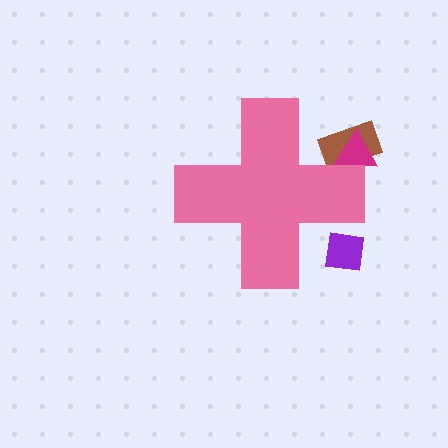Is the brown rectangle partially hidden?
Yes, the brown rectangle is partially hidden behind the pink cross.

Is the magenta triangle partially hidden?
Yes, the magenta triangle is partially hidden behind the pink cross.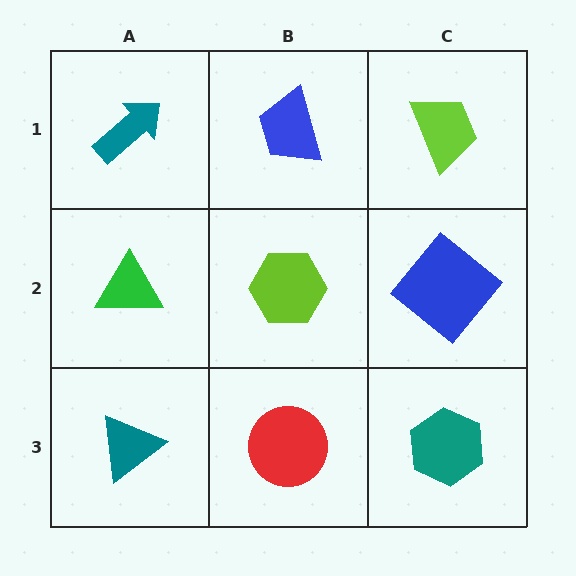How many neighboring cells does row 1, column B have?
3.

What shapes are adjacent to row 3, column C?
A blue diamond (row 2, column C), a red circle (row 3, column B).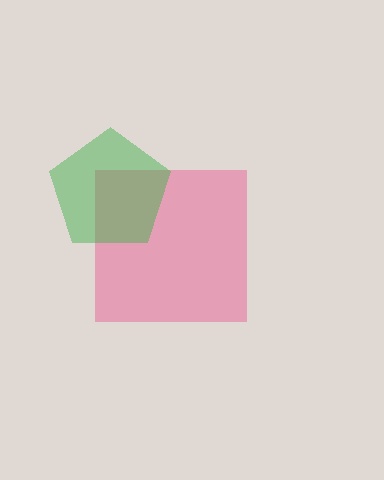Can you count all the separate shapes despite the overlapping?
Yes, there are 2 separate shapes.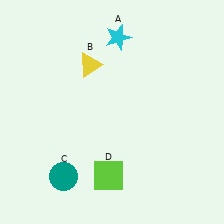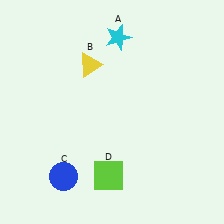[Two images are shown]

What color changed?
The circle (C) changed from teal in Image 1 to blue in Image 2.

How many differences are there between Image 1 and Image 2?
There is 1 difference between the two images.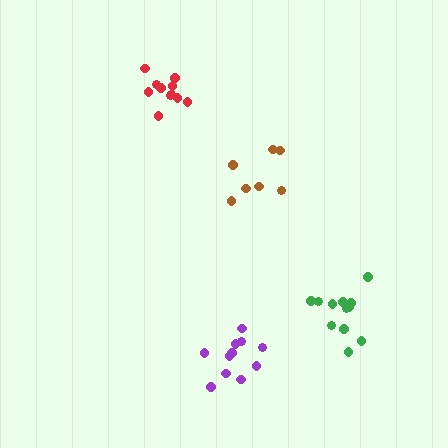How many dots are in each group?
Group 1: 11 dots, Group 2: 7 dots, Group 3: 11 dots, Group 4: 12 dots (41 total).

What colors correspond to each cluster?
The clusters are colored: red, brown, purple, green.